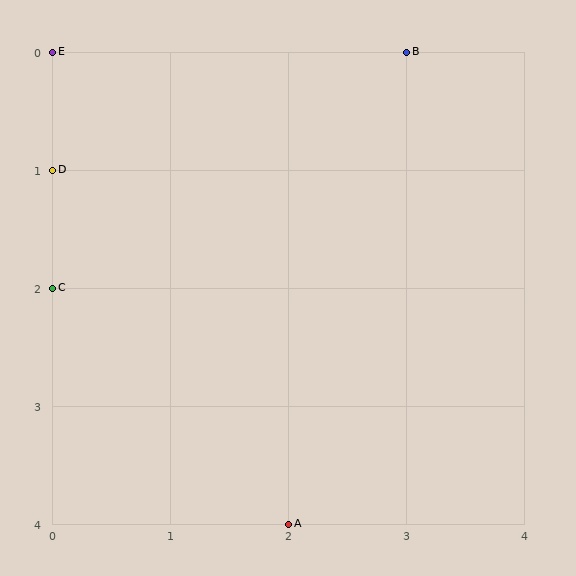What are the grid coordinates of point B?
Point B is at grid coordinates (3, 0).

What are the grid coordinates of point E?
Point E is at grid coordinates (0, 0).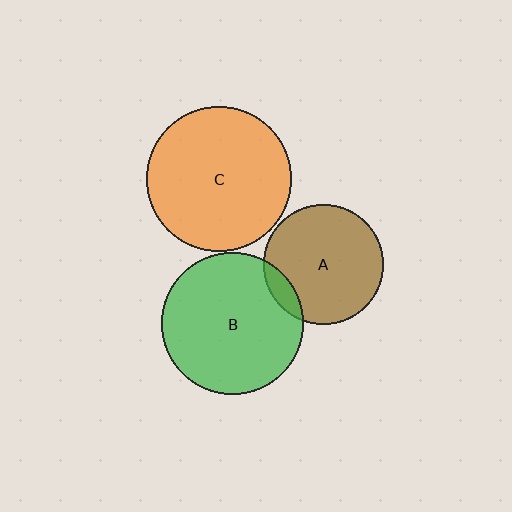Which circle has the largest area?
Circle C (orange).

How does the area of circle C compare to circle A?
Approximately 1.5 times.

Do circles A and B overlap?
Yes.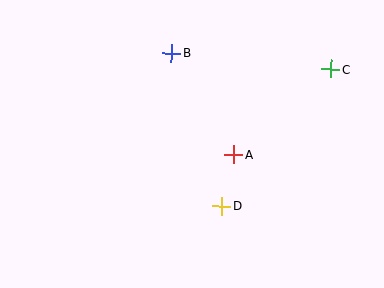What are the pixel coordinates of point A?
Point A is at (233, 154).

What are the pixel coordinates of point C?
Point C is at (331, 69).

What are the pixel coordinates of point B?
Point B is at (171, 53).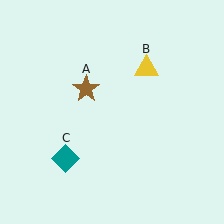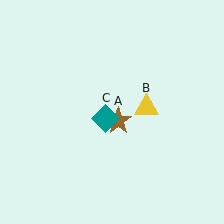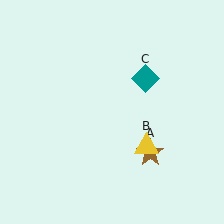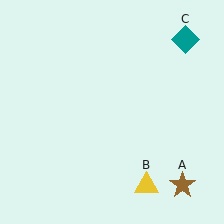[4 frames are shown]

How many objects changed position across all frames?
3 objects changed position: brown star (object A), yellow triangle (object B), teal diamond (object C).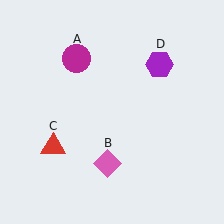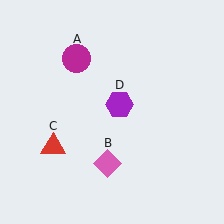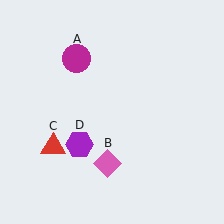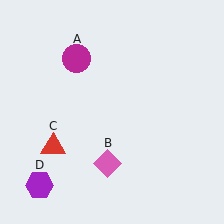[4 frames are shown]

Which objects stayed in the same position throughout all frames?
Magenta circle (object A) and pink diamond (object B) and red triangle (object C) remained stationary.